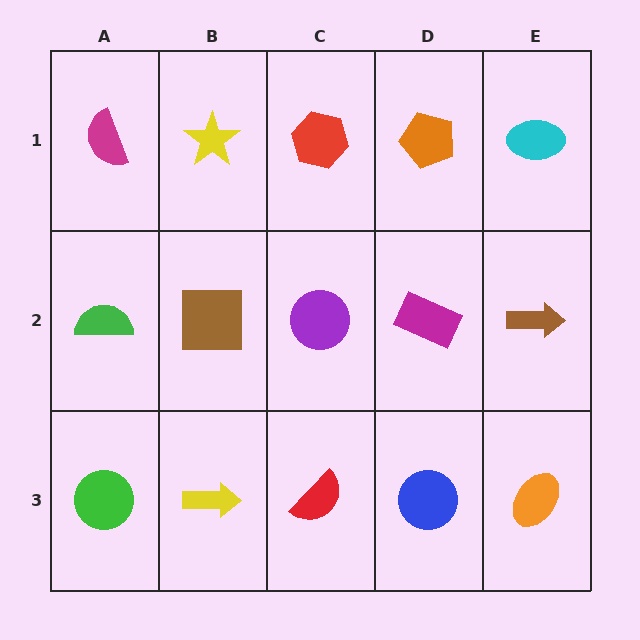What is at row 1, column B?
A yellow star.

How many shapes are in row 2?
5 shapes.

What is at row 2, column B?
A brown square.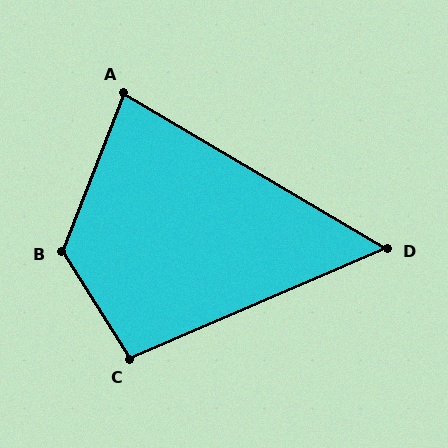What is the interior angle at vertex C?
Approximately 99 degrees (obtuse).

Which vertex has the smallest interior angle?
D, at approximately 54 degrees.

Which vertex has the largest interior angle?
B, at approximately 126 degrees.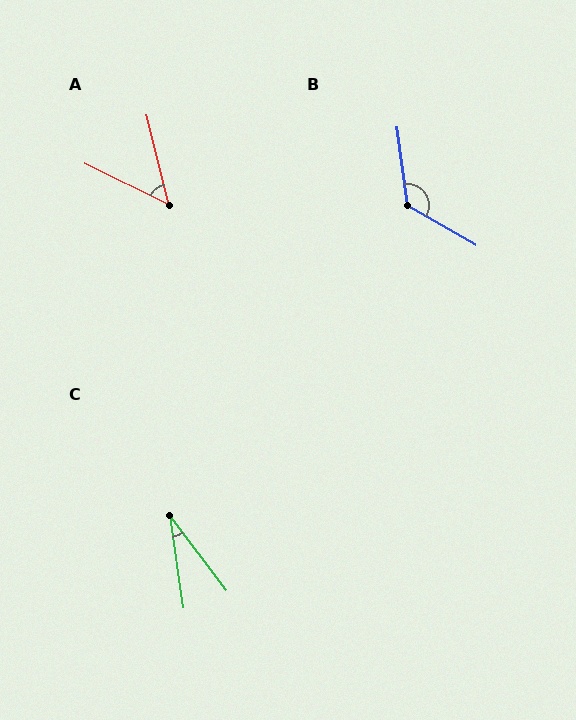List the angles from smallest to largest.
C (29°), A (50°), B (128°).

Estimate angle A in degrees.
Approximately 50 degrees.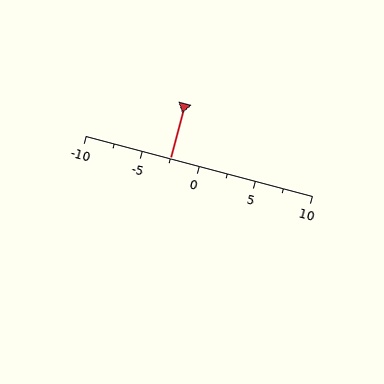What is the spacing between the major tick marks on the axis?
The major ticks are spaced 5 apart.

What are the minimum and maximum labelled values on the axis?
The axis runs from -10 to 10.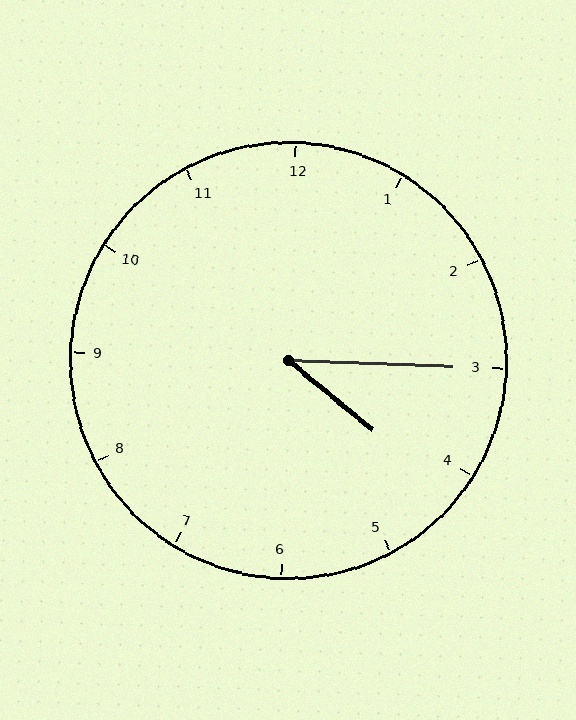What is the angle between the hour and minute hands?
Approximately 38 degrees.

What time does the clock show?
4:15.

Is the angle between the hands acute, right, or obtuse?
It is acute.